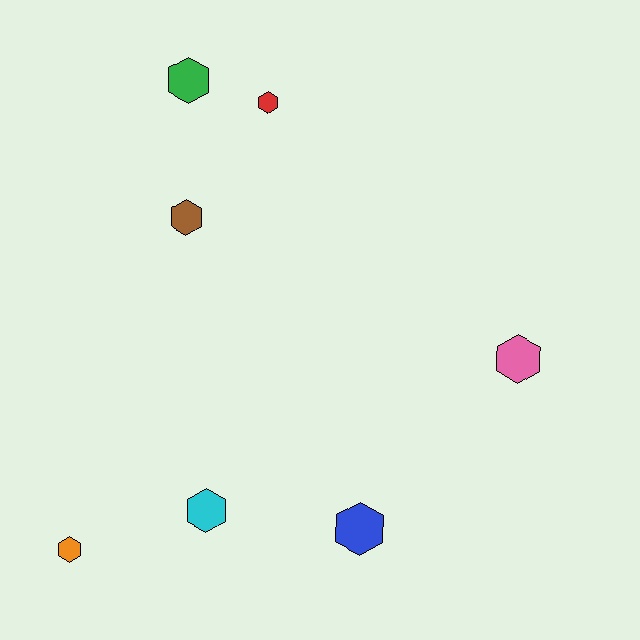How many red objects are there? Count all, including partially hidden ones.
There is 1 red object.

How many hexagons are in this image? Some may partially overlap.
There are 7 hexagons.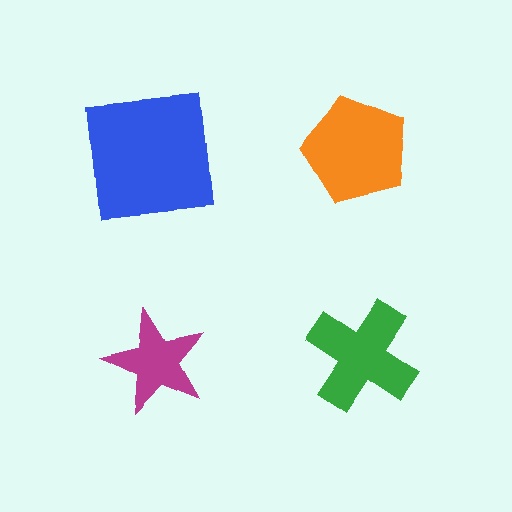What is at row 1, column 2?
An orange pentagon.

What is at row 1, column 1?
A blue square.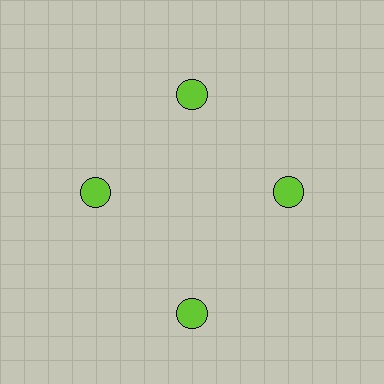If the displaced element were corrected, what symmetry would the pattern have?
It would have 4-fold rotational symmetry — the pattern would map onto itself every 90 degrees.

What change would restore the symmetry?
The symmetry would be restored by moving it inward, back onto the ring so that all 4 circles sit at equal angles and equal distance from the center.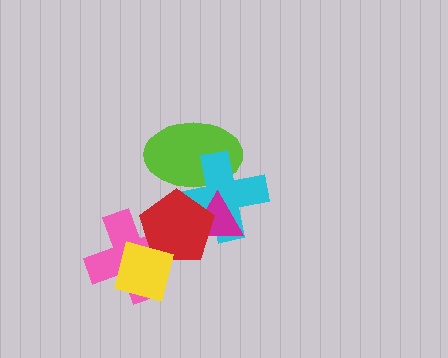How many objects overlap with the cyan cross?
3 objects overlap with the cyan cross.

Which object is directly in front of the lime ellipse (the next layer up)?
The cyan cross is directly in front of the lime ellipse.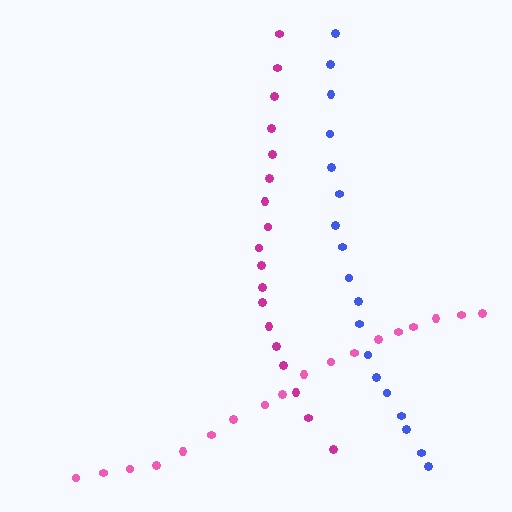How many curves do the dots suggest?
There are 3 distinct paths.